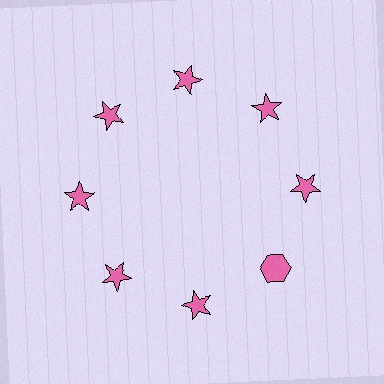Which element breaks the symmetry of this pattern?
The pink hexagon at roughly the 4 o'clock position breaks the symmetry. All other shapes are pink stars.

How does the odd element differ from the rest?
It has a different shape: hexagon instead of star.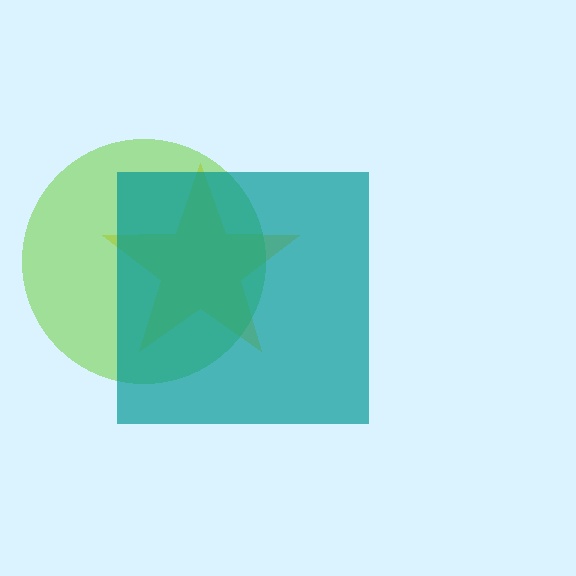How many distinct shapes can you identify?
There are 3 distinct shapes: a yellow star, a lime circle, a teal square.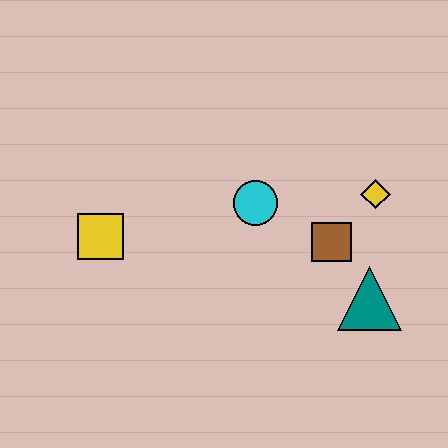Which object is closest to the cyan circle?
The brown square is closest to the cyan circle.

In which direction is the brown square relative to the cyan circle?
The brown square is to the right of the cyan circle.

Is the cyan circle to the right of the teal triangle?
No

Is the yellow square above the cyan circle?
No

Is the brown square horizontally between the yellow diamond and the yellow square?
Yes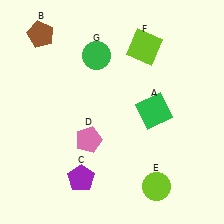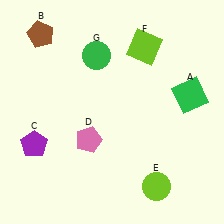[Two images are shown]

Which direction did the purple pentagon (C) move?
The purple pentagon (C) moved left.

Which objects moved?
The objects that moved are: the green square (A), the purple pentagon (C).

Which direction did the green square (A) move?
The green square (A) moved right.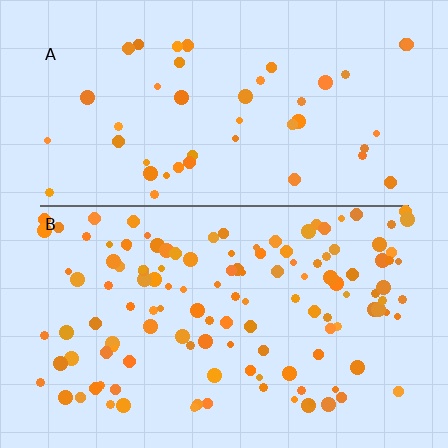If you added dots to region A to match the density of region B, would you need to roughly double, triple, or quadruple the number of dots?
Approximately triple.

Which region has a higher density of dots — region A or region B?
B (the bottom).